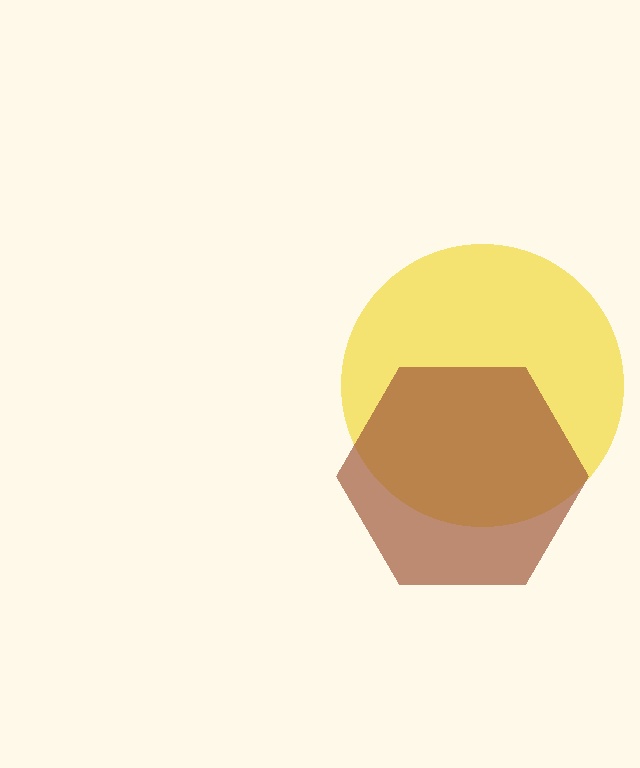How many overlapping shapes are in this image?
There are 2 overlapping shapes in the image.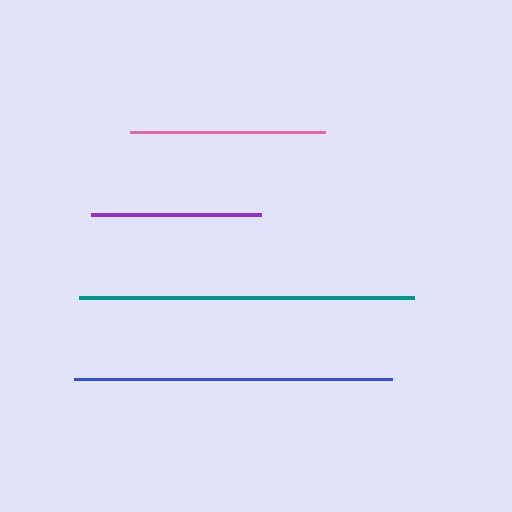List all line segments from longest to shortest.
From longest to shortest: teal, blue, pink, purple.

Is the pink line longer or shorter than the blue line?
The blue line is longer than the pink line.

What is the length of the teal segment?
The teal segment is approximately 335 pixels long.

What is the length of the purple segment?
The purple segment is approximately 171 pixels long.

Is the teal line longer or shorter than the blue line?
The teal line is longer than the blue line.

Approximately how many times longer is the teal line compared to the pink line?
The teal line is approximately 1.7 times the length of the pink line.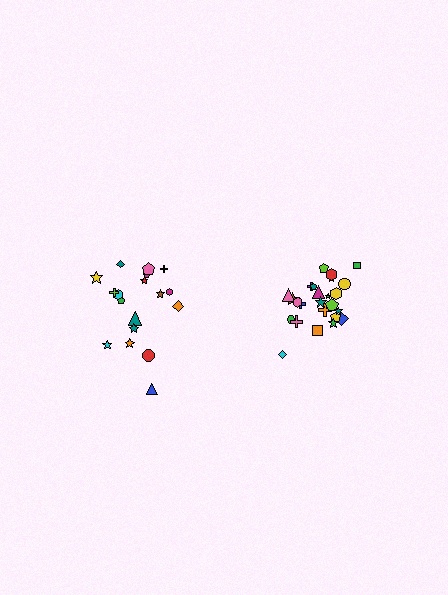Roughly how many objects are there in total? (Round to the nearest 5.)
Roughly 45 objects in total.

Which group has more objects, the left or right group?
The right group.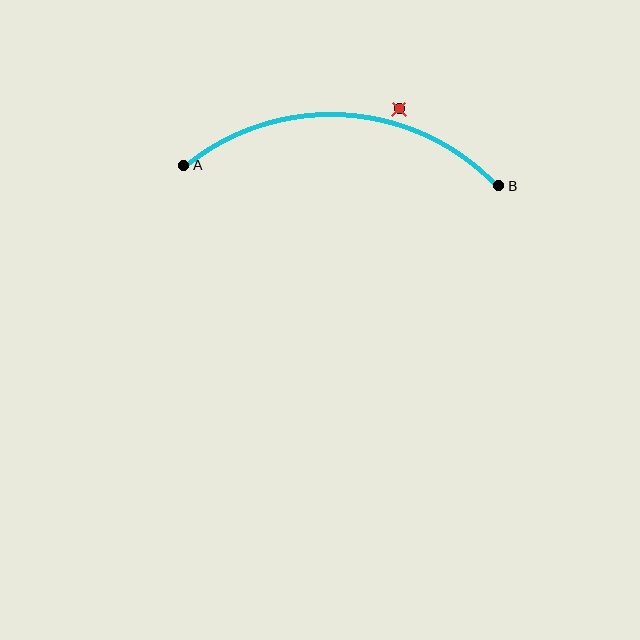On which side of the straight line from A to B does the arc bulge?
The arc bulges above the straight line connecting A and B.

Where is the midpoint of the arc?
The arc midpoint is the point on the curve farthest from the straight line joining A and B. It sits above that line.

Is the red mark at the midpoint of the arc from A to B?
No — the red mark does not lie on the arc at all. It sits slightly outside the curve.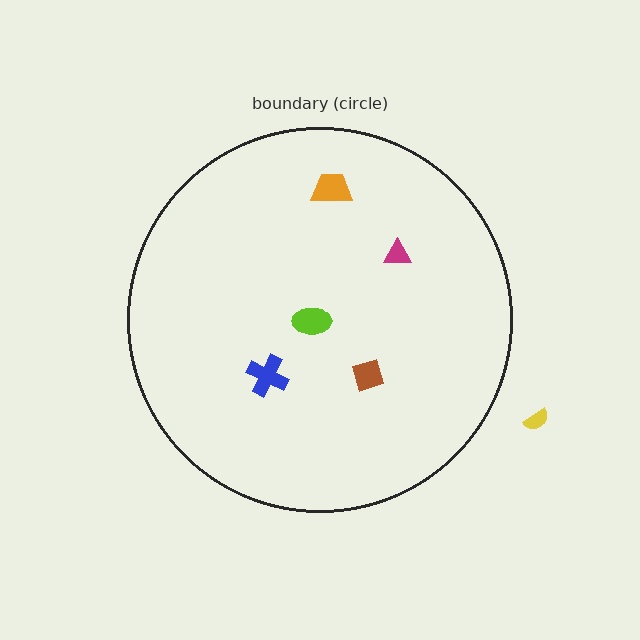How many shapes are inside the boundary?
5 inside, 1 outside.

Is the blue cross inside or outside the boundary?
Inside.